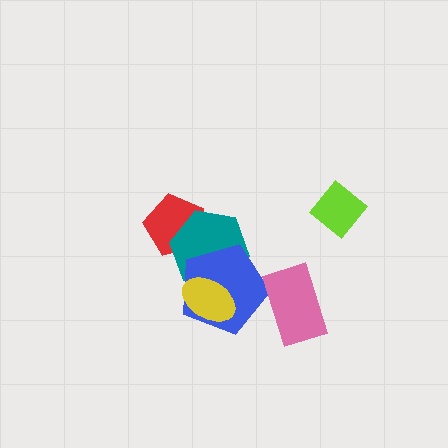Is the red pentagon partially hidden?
Yes, it is partially covered by another shape.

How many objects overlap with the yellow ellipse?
2 objects overlap with the yellow ellipse.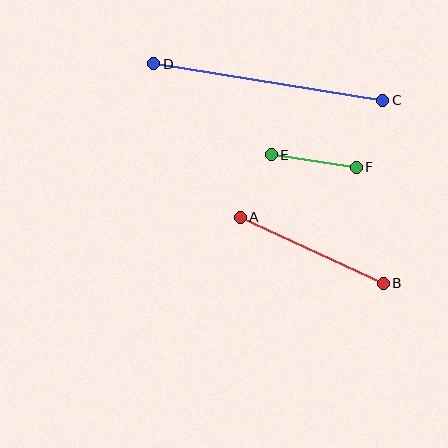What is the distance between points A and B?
The distance is approximately 157 pixels.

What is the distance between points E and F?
The distance is approximately 86 pixels.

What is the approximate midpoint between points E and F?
The midpoint is at approximately (314, 161) pixels.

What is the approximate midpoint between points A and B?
The midpoint is at approximately (312, 250) pixels.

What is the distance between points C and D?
The distance is approximately 232 pixels.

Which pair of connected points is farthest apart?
Points C and D are farthest apart.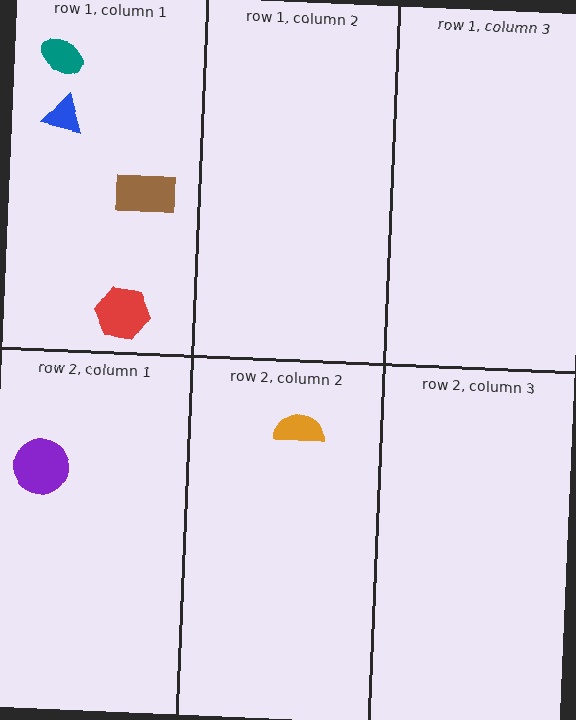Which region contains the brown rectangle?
The row 1, column 1 region.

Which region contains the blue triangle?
The row 1, column 1 region.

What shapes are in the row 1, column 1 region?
The brown rectangle, the blue triangle, the teal ellipse, the red hexagon.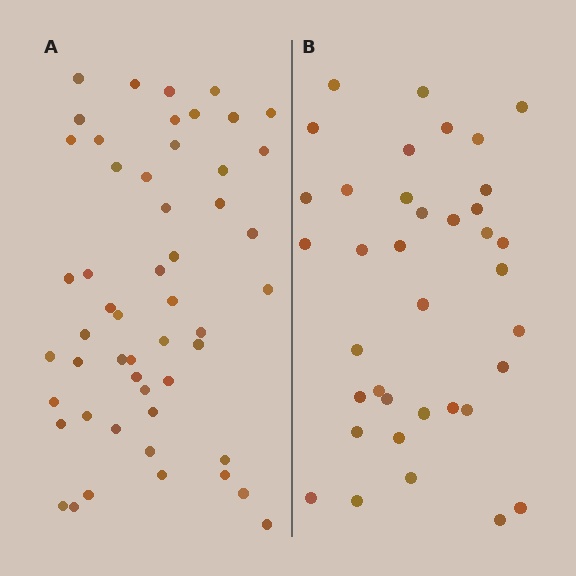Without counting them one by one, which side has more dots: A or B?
Region A (the left region) has more dots.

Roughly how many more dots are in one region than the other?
Region A has approximately 15 more dots than region B.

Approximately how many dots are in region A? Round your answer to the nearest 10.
About 50 dots. (The exact count is 52, which rounds to 50.)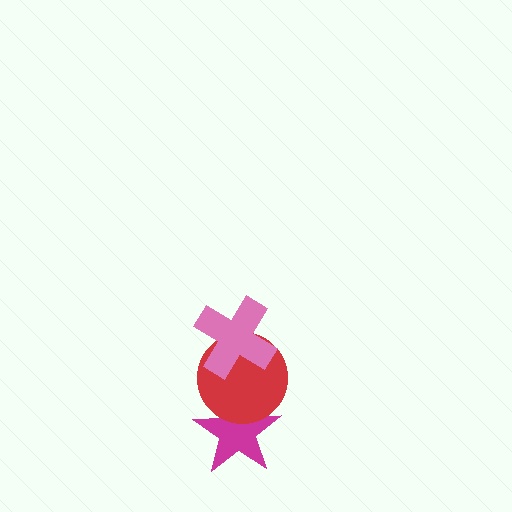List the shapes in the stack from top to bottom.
From top to bottom: the pink cross, the red circle, the magenta star.